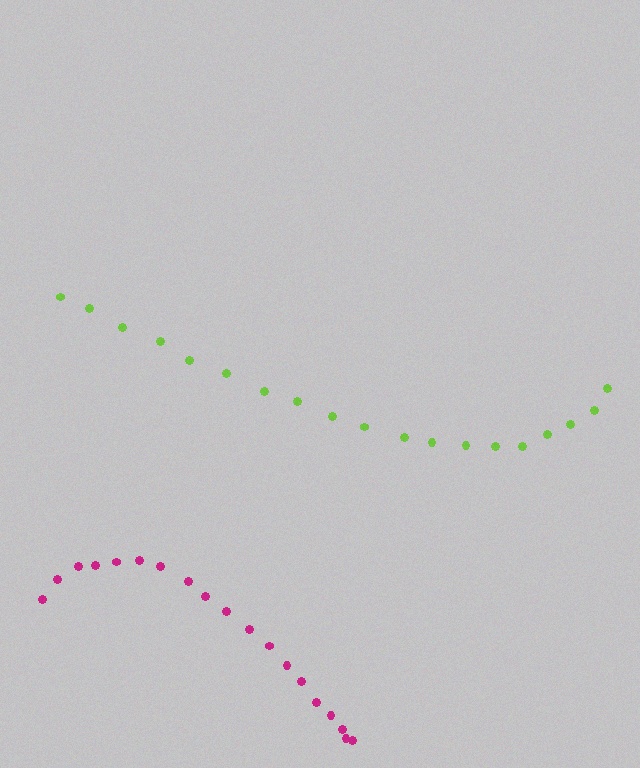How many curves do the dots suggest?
There are 2 distinct paths.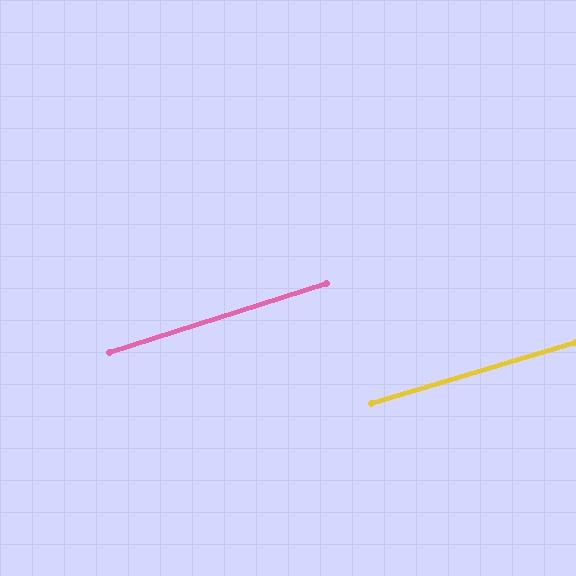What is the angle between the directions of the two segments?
Approximately 1 degree.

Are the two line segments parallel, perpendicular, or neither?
Parallel — their directions differ by only 1.1°.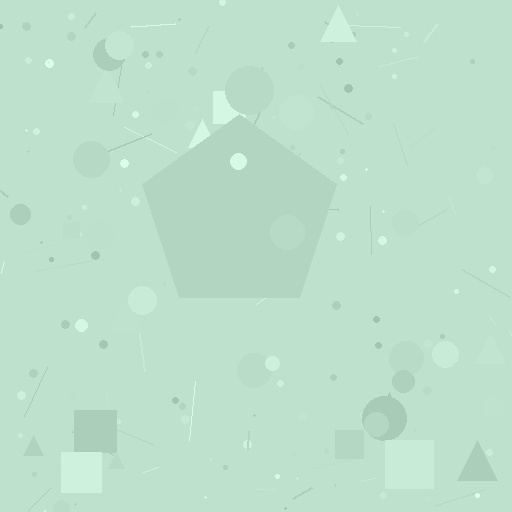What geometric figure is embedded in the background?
A pentagon is embedded in the background.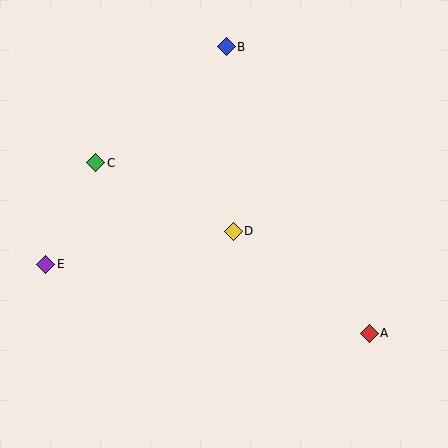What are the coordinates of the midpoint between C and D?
The midpoint between C and D is at (165, 197).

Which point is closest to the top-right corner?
Point B is closest to the top-right corner.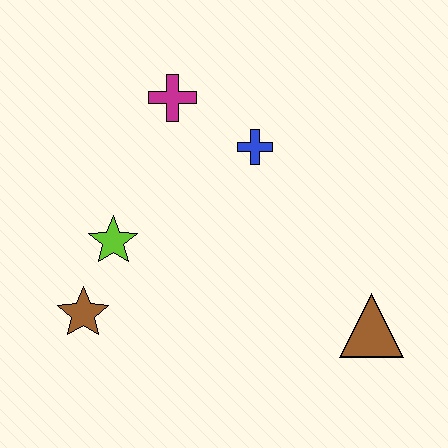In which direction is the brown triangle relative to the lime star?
The brown triangle is to the right of the lime star.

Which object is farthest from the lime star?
The brown triangle is farthest from the lime star.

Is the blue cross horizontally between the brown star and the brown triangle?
Yes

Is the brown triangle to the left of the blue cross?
No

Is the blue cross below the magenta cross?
Yes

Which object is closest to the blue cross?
The magenta cross is closest to the blue cross.